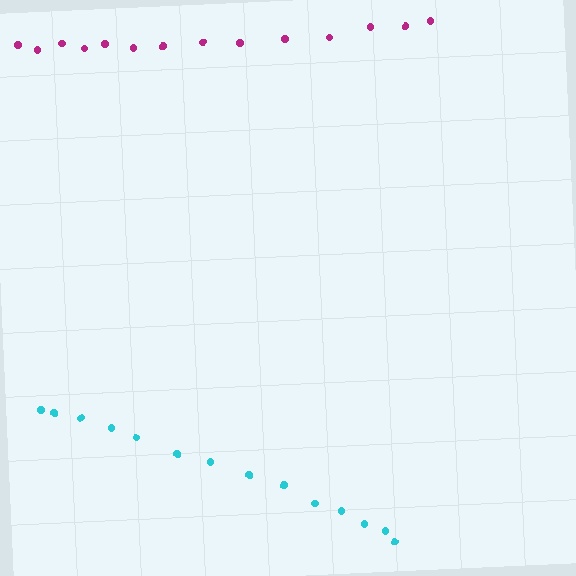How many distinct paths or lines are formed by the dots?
There are 2 distinct paths.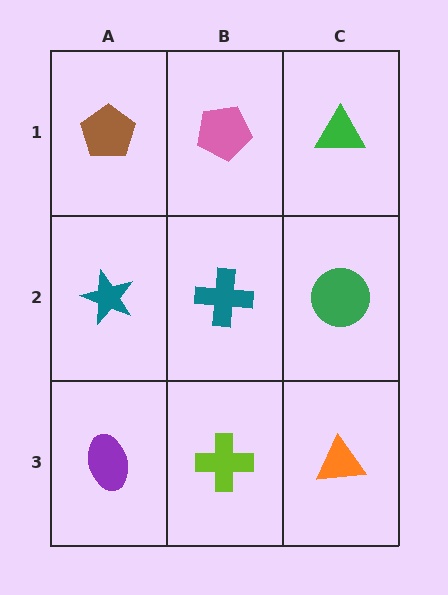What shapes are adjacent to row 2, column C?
A green triangle (row 1, column C), an orange triangle (row 3, column C), a teal cross (row 2, column B).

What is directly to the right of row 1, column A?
A pink pentagon.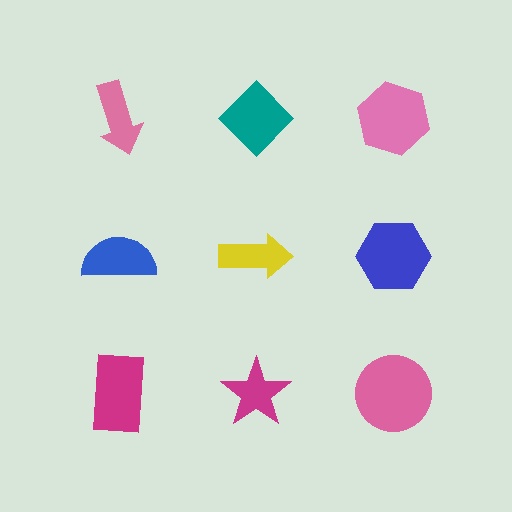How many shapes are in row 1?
3 shapes.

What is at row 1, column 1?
A pink arrow.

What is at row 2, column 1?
A blue semicircle.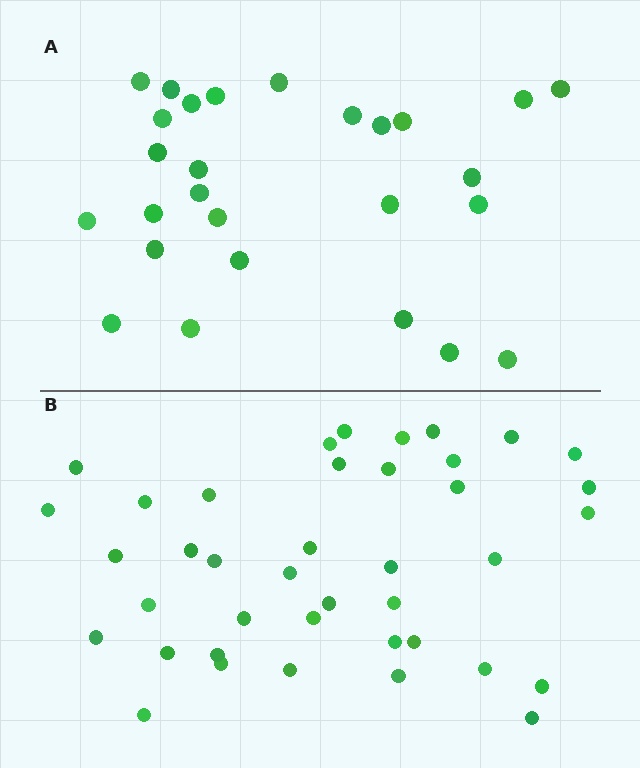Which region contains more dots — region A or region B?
Region B (the bottom region) has more dots.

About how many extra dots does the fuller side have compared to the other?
Region B has approximately 15 more dots than region A.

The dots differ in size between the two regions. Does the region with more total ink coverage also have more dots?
No. Region A has more total ink coverage because its dots are larger, but region B actually contains more individual dots. Total area can be misleading — the number of items is what matters here.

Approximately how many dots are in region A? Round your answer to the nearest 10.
About 30 dots. (The exact count is 27, which rounds to 30.)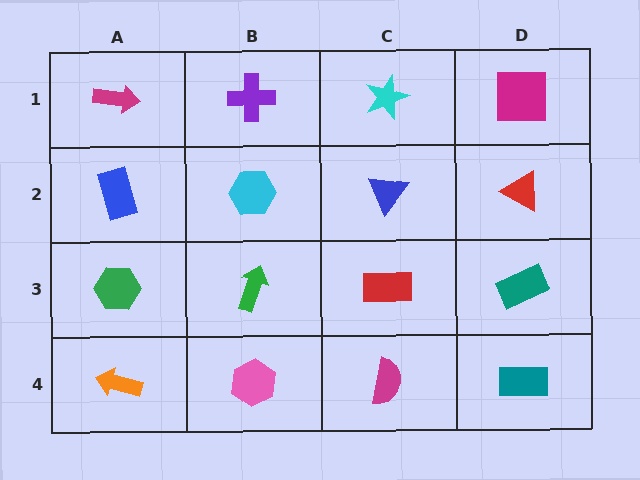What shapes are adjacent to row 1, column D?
A red triangle (row 2, column D), a cyan star (row 1, column C).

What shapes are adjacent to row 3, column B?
A cyan hexagon (row 2, column B), a pink hexagon (row 4, column B), a green hexagon (row 3, column A), a red rectangle (row 3, column C).